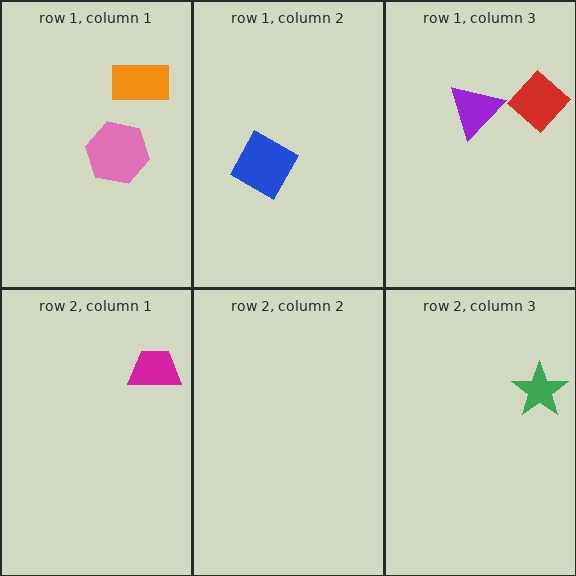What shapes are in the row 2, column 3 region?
The green star.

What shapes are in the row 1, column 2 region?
The blue square.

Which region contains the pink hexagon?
The row 1, column 1 region.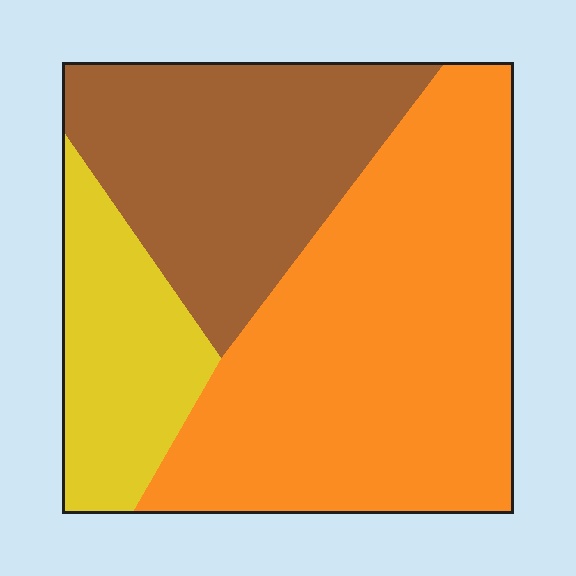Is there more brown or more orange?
Orange.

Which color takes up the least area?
Yellow, at roughly 20%.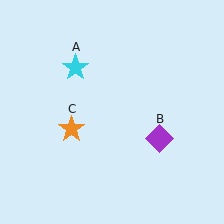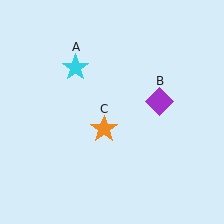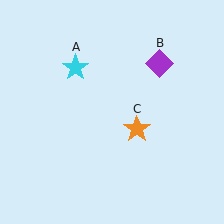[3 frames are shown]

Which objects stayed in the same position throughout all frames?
Cyan star (object A) remained stationary.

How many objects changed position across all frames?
2 objects changed position: purple diamond (object B), orange star (object C).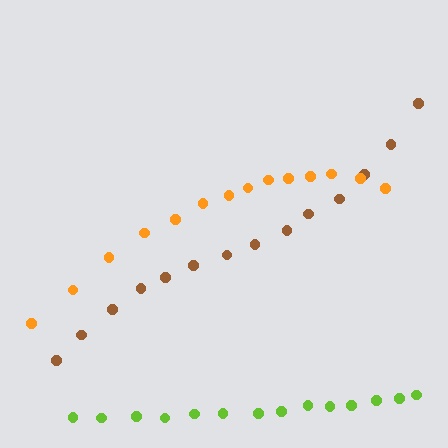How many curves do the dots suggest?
There are 3 distinct paths.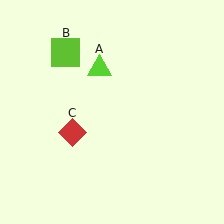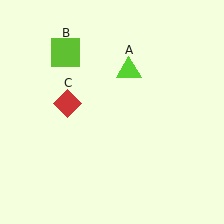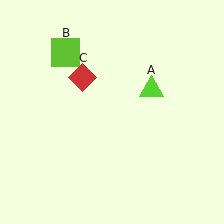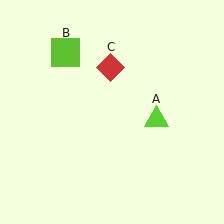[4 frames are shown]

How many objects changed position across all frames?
2 objects changed position: lime triangle (object A), red diamond (object C).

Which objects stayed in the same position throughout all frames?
Lime square (object B) remained stationary.